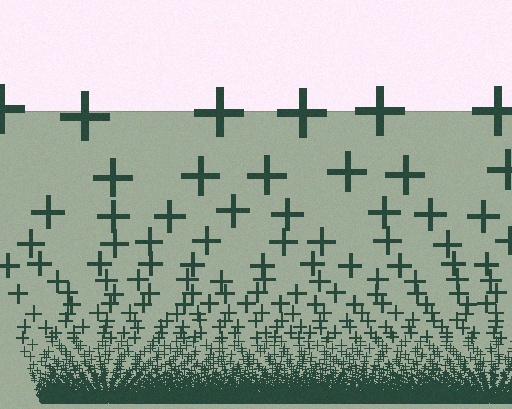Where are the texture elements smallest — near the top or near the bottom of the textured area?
Near the bottom.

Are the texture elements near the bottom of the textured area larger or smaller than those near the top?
Smaller. The gradient is inverted — elements near the bottom are smaller and denser.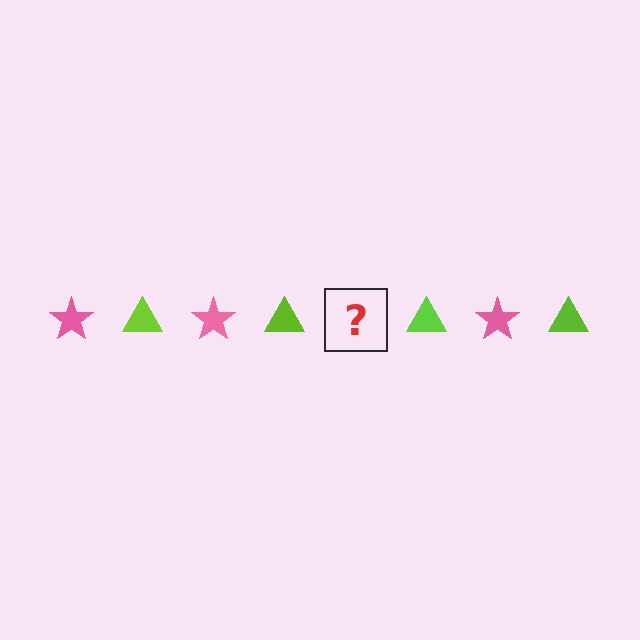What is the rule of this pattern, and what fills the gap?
The rule is that the pattern alternates between pink star and lime triangle. The gap should be filled with a pink star.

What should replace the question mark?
The question mark should be replaced with a pink star.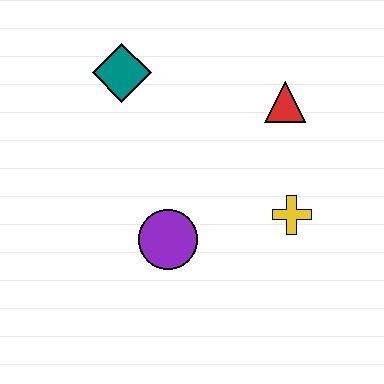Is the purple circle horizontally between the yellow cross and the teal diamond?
Yes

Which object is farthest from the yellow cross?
The teal diamond is farthest from the yellow cross.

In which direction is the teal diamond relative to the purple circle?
The teal diamond is above the purple circle.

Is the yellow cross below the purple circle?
No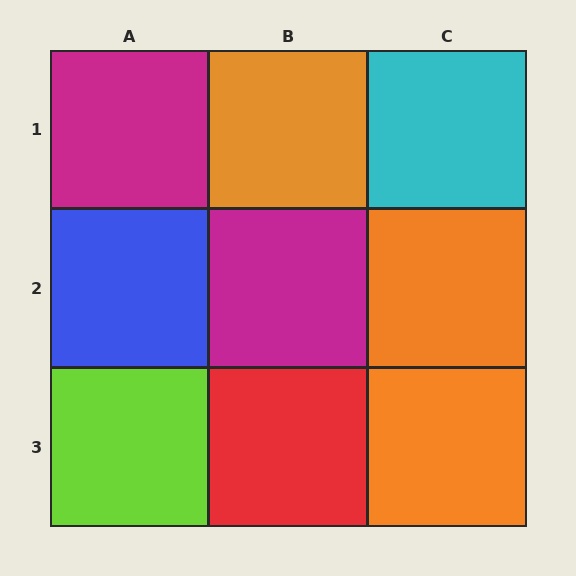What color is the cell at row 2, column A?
Blue.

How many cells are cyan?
1 cell is cyan.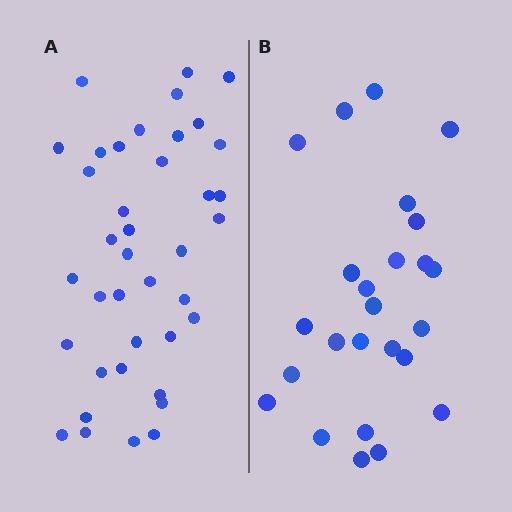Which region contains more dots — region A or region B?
Region A (the left region) has more dots.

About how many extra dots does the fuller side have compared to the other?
Region A has approximately 15 more dots than region B.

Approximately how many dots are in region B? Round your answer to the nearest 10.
About 20 dots. (The exact count is 25, which rounds to 20.)